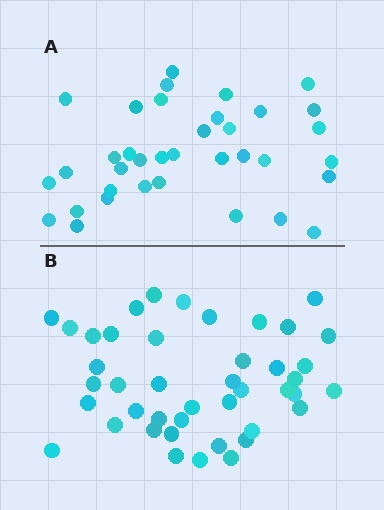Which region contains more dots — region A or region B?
Region B (the bottom region) has more dots.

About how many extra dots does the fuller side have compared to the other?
Region B has roughly 8 or so more dots than region A.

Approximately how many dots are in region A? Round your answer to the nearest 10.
About 40 dots. (The exact count is 36, which rounds to 40.)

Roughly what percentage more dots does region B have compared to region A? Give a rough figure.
About 20% more.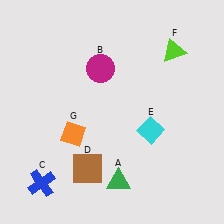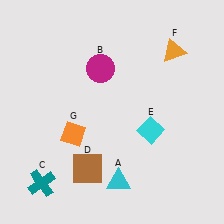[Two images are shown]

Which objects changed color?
A changed from green to cyan. C changed from blue to teal. F changed from lime to orange.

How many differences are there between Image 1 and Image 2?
There are 3 differences between the two images.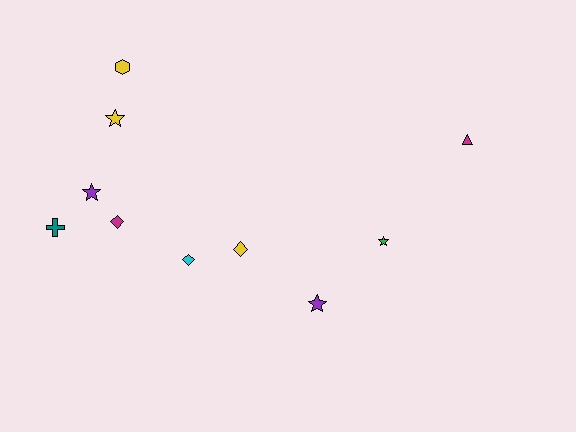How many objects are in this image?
There are 10 objects.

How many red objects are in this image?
There are no red objects.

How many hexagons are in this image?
There is 1 hexagon.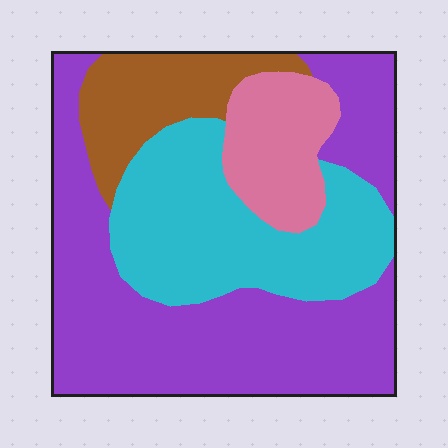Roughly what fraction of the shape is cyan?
Cyan covers around 30% of the shape.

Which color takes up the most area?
Purple, at roughly 45%.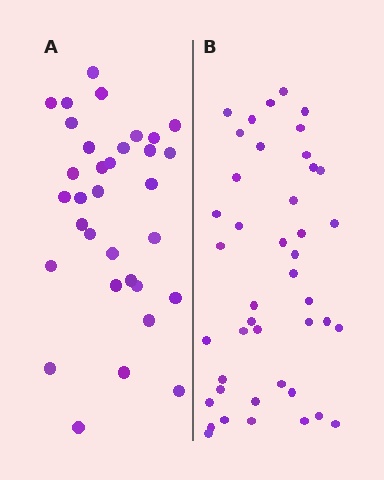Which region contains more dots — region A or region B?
Region B (the right region) has more dots.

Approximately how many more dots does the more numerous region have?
Region B has roughly 10 or so more dots than region A.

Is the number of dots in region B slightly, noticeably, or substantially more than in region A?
Region B has noticeably more, but not dramatically so. The ratio is roughly 1.3 to 1.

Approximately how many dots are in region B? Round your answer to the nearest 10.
About 40 dots. (The exact count is 43, which rounds to 40.)